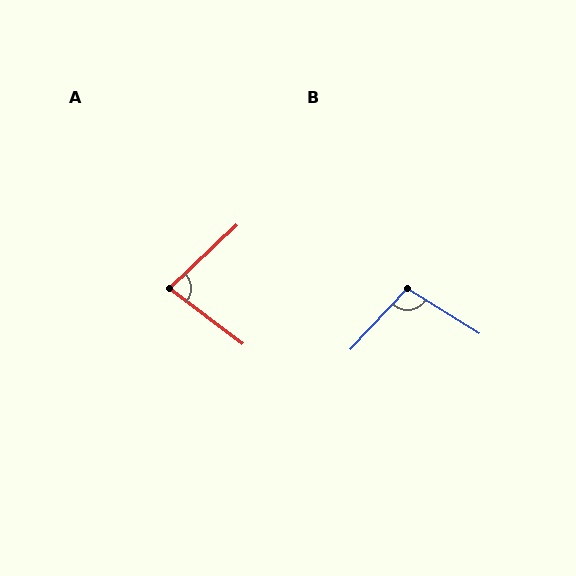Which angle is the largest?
B, at approximately 101 degrees.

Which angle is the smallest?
A, at approximately 80 degrees.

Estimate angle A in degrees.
Approximately 80 degrees.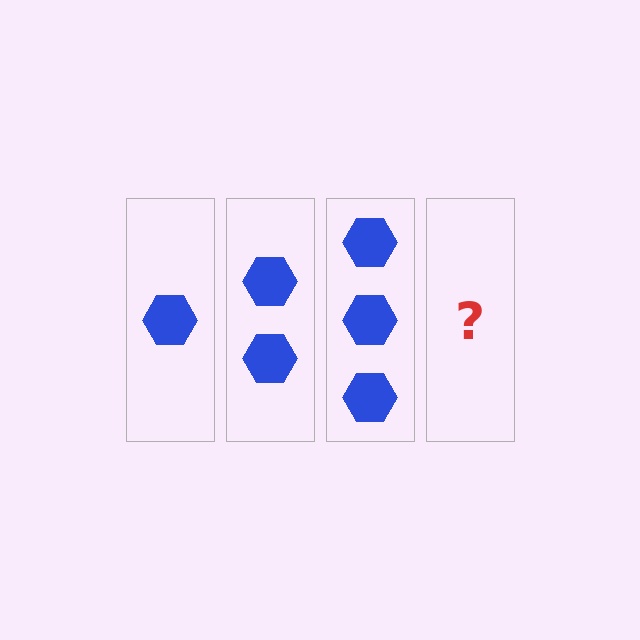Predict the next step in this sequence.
The next step is 4 hexagons.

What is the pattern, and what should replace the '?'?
The pattern is that each step adds one more hexagon. The '?' should be 4 hexagons.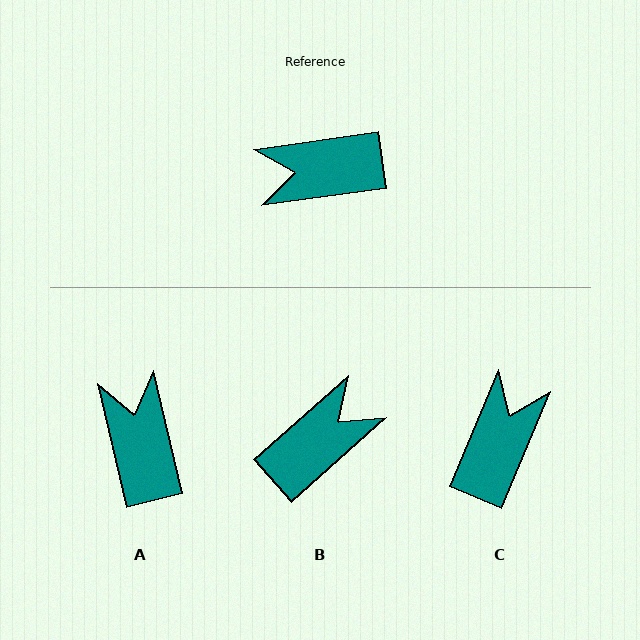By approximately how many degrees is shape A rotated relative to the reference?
Approximately 85 degrees clockwise.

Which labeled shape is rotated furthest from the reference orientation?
B, about 146 degrees away.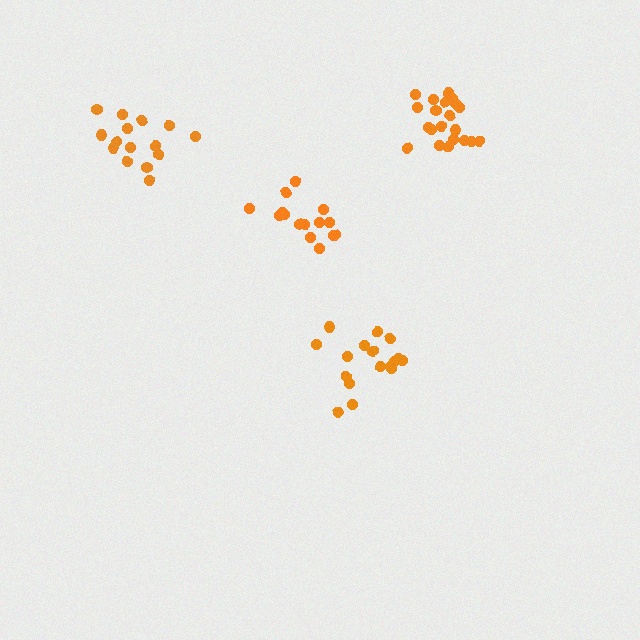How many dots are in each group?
Group 1: 21 dots, Group 2: 15 dots, Group 3: 17 dots, Group 4: 15 dots (68 total).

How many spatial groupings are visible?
There are 4 spatial groupings.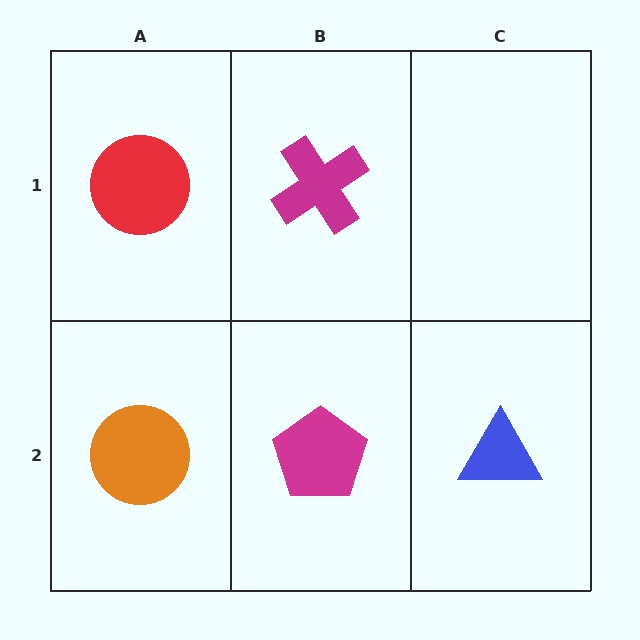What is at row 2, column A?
An orange circle.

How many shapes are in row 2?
3 shapes.